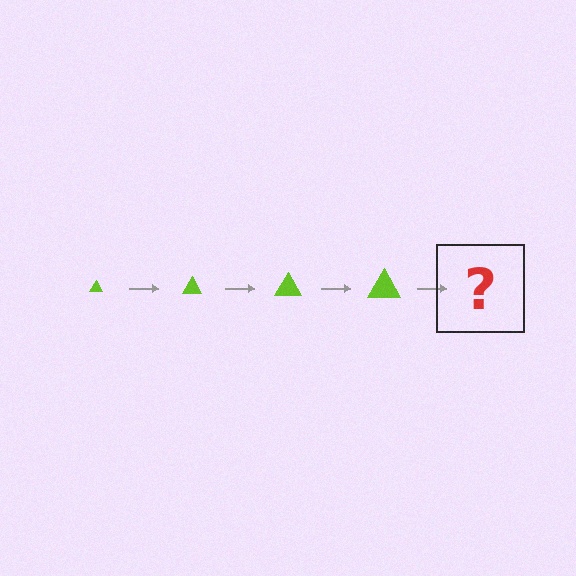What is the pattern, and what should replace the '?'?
The pattern is that the triangle gets progressively larger each step. The '?' should be a lime triangle, larger than the previous one.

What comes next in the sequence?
The next element should be a lime triangle, larger than the previous one.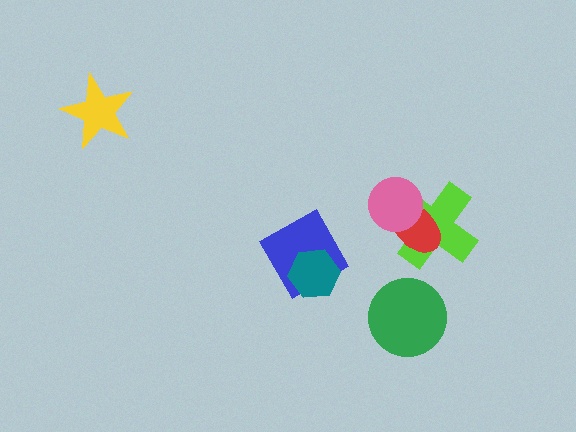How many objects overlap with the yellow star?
0 objects overlap with the yellow star.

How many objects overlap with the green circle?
0 objects overlap with the green circle.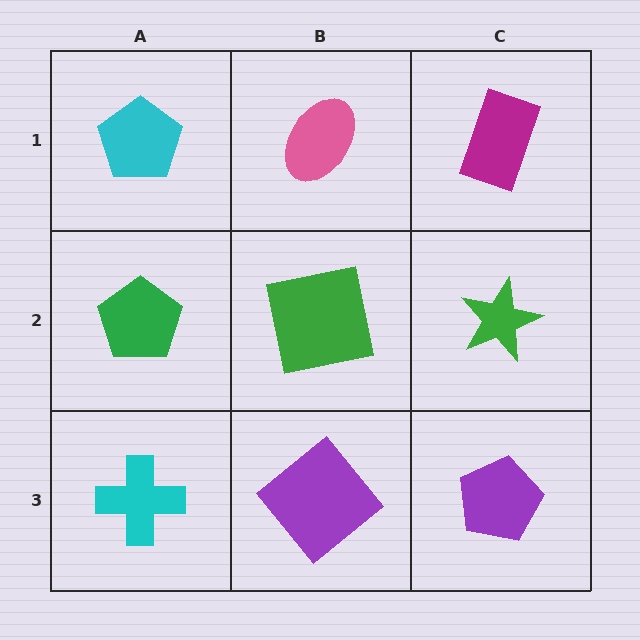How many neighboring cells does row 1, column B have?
3.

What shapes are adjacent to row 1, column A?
A green pentagon (row 2, column A), a pink ellipse (row 1, column B).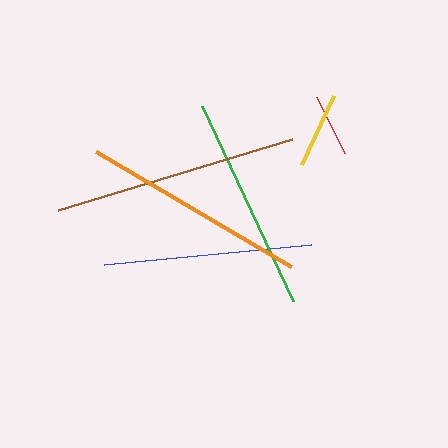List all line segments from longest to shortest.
From longest to shortest: brown, orange, green, blue, yellow, red.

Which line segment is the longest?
The brown line is the longest at approximately 245 pixels.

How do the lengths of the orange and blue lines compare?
The orange and blue lines are approximately the same length.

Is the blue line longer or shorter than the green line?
The green line is longer than the blue line.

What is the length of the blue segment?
The blue segment is approximately 209 pixels long.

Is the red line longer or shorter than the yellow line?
The yellow line is longer than the red line.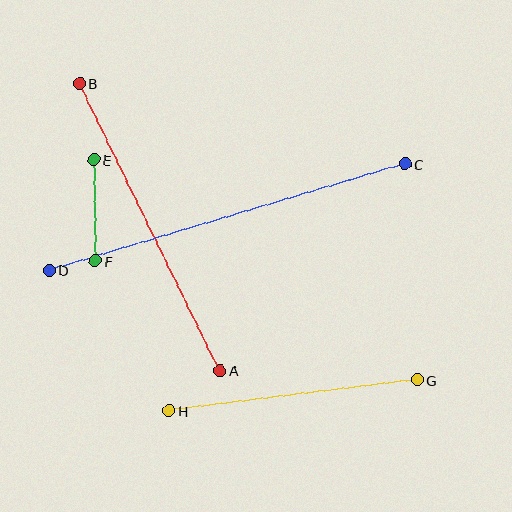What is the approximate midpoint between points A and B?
The midpoint is at approximately (150, 227) pixels.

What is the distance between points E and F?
The distance is approximately 101 pixels.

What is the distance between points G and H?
The distance is approximately 250 pixels.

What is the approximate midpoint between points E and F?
The midpoint is at approximately (94, 210) pixels.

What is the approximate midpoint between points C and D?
The midpoint is at approximately (227, 217) pixels.